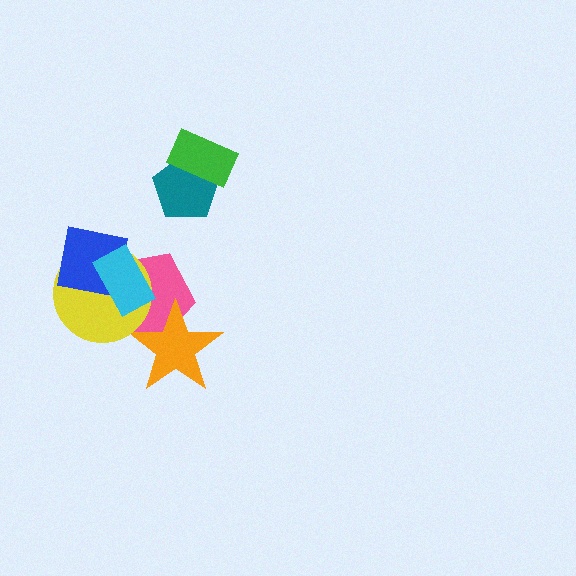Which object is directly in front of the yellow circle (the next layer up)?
The blue square is directly in front of the yellow circle.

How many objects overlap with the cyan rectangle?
3 objects overlap with the cyan rectangle.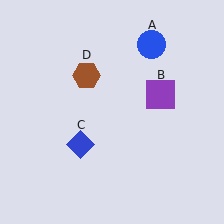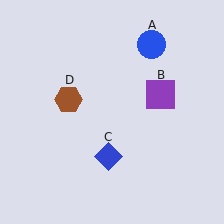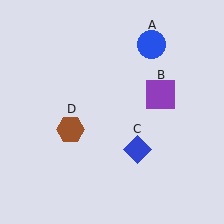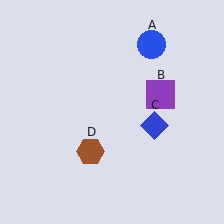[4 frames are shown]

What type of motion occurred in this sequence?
The blue diamond (object C), brown hexagon (object D) rotated counterclockwise around the center of the scene.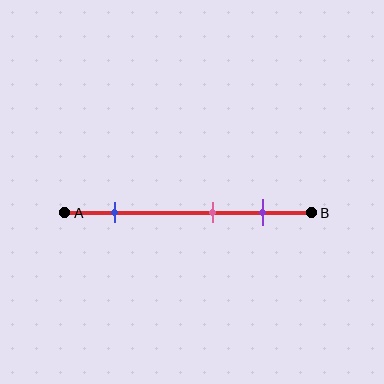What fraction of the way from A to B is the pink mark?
The pink mark is approximately 60% (0.6) of the way from A to B.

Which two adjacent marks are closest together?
The pink and purple marks are the closest adjacent pair.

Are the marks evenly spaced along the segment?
No, the marks are not evenly spaced.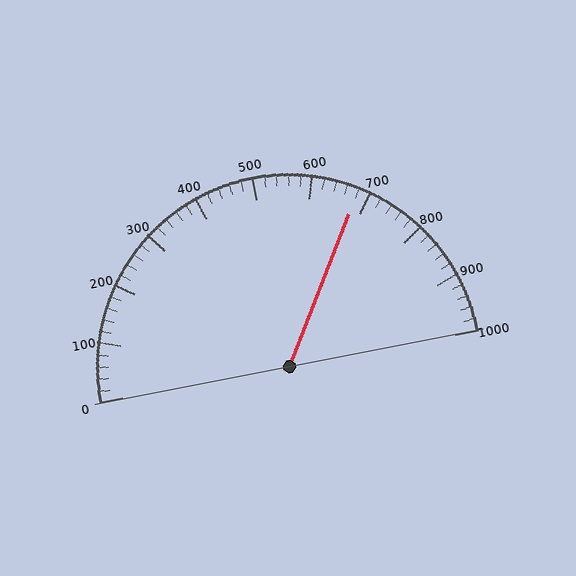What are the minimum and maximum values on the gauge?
The gauge ranges from 0 to 1000.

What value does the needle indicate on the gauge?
The needle indicates approximately 680.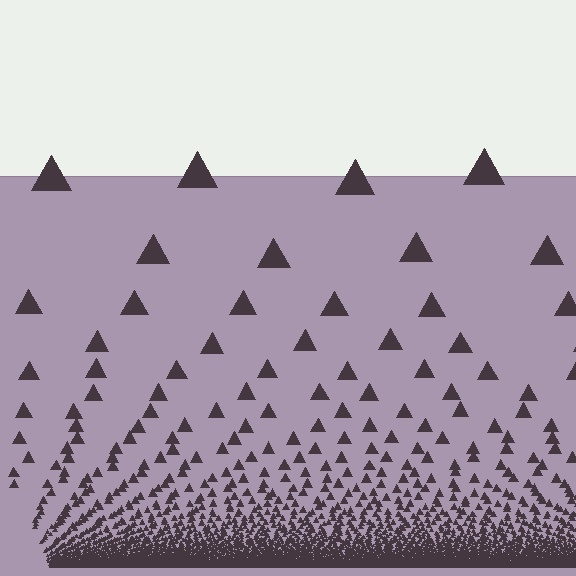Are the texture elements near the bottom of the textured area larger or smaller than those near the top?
Smaller. The gradient is inverted — elements near the bottom are smaller and denser.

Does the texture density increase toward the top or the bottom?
Density increases toward the bottom.